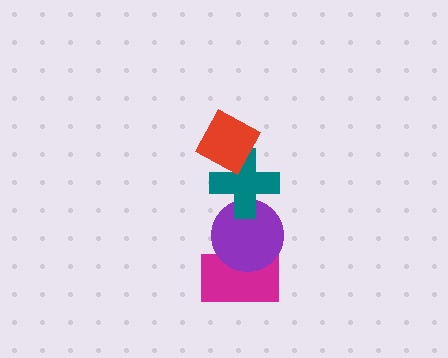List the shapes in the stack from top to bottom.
From top to bottom: the red diamond, the teal cross, the purple circle, the magenta rectangle.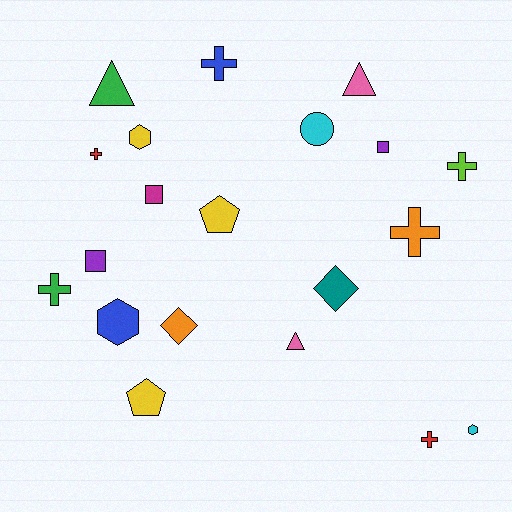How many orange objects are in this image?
There are 2 orange objects.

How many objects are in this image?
There are 20 objects.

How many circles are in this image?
There is 1 circle.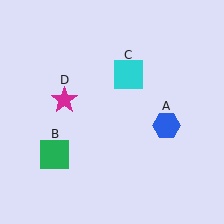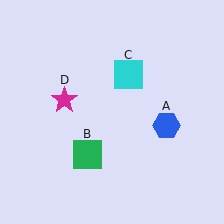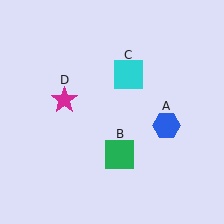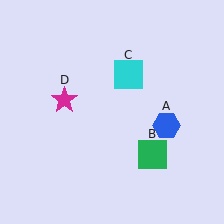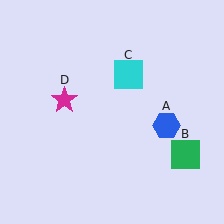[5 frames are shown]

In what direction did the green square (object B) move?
The green square (object B) moved right.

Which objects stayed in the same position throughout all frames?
Blue hexagon (object A) and cyan square (object C) and magenta star (object D) remained stationary.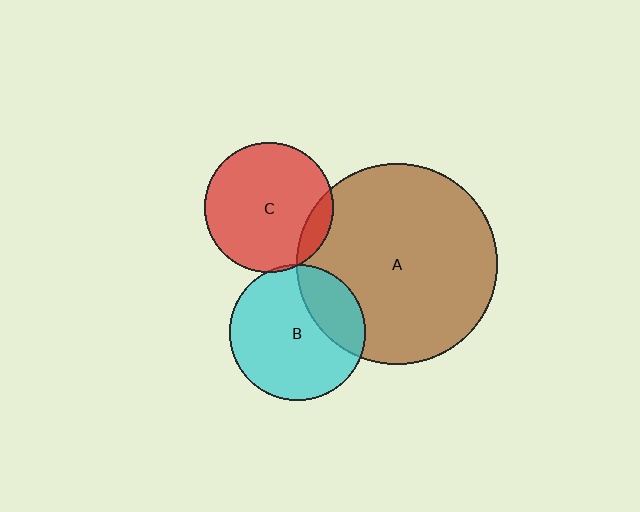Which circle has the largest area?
Circle A (brown).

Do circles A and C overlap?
Yes.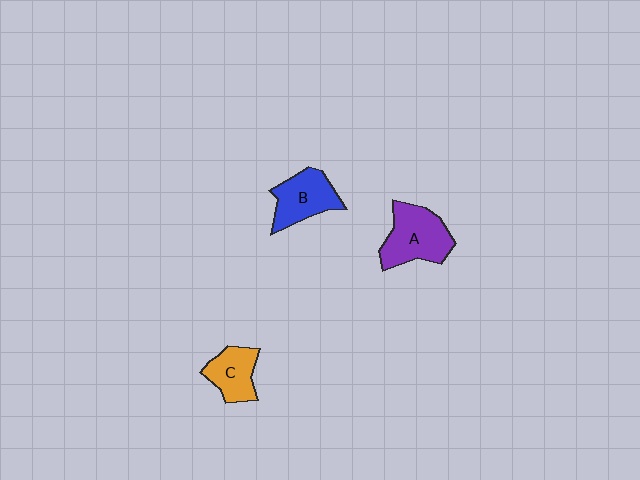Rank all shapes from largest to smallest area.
From largest to smallest: A (purple), B (blue), C (orange).